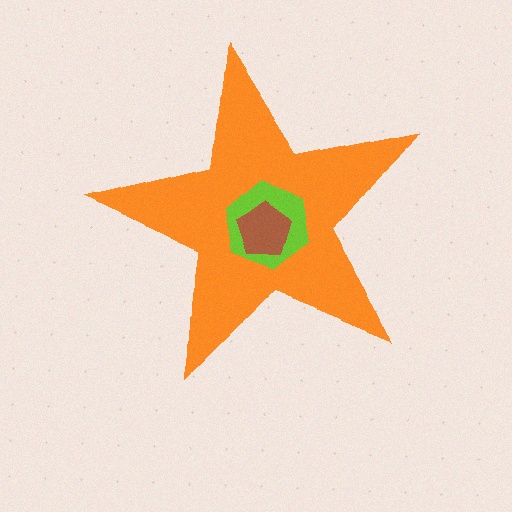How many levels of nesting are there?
3.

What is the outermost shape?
The orange star.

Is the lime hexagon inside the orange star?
Yes.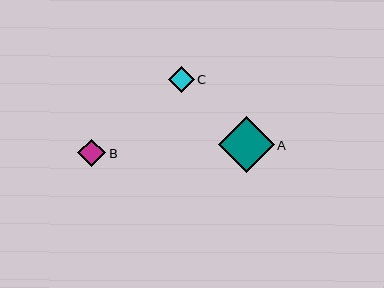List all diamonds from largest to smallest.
From largest to smallest: A, B, C.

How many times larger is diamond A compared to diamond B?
Diamond A is approximately 2.0 times the size of diamond B.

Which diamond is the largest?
Diamond A is the largest with a size of approximately 56 pixels.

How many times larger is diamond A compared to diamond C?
Diamond A is approximately 2.1 times the size of diamond C.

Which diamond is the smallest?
Diamond C is the smallest with a size of approximately 26 pixels.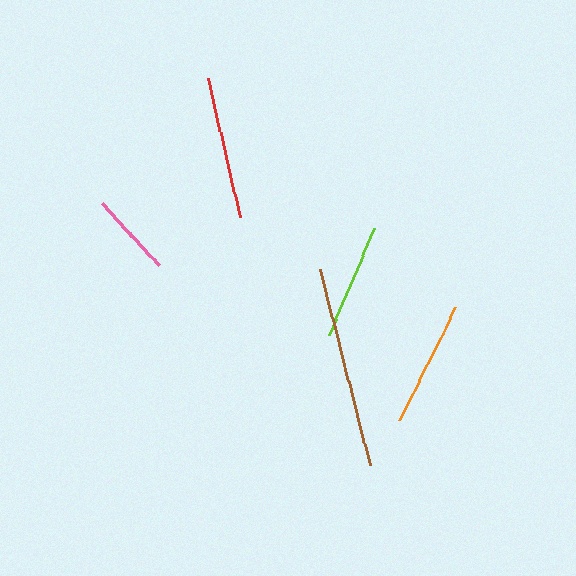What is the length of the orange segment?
The orange segment is approximately 127 pixels long.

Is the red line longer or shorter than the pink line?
The red line is longer than the pink line.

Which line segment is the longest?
The brown line is the longest at approximately 202 pixels.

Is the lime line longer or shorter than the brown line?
The brown line is longer than the lime line.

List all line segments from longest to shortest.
From longest to shortest: brown, red, orange, lime, pink.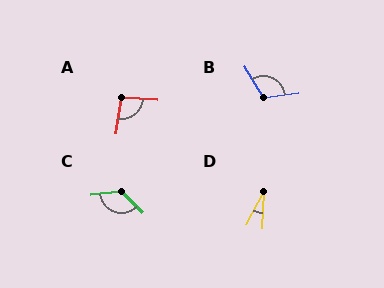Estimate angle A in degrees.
Approximately 94 degrees.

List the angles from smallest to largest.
D (25°), A (94°), B (113°), C (130°).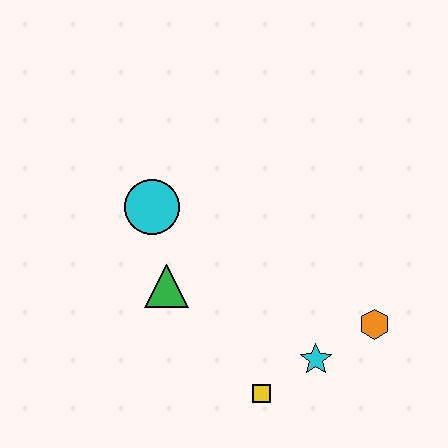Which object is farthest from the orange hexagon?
The cyan circle is farthest from the orange hexagon.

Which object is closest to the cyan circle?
The green triangle is closest to the cyan circle.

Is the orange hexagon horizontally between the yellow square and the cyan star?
No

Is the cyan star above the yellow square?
Yes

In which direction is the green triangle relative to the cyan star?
The green triangle is to the left of the cyan star.